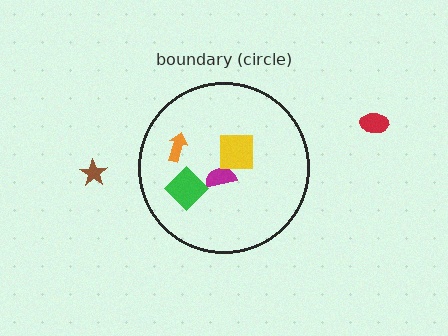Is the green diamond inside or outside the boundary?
Inside.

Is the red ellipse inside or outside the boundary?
Outside.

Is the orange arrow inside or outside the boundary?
Inside.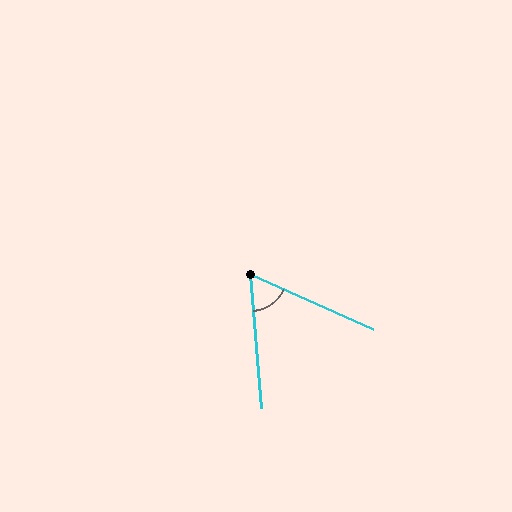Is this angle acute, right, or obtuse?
It is acute.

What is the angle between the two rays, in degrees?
Approximately 61 degrees.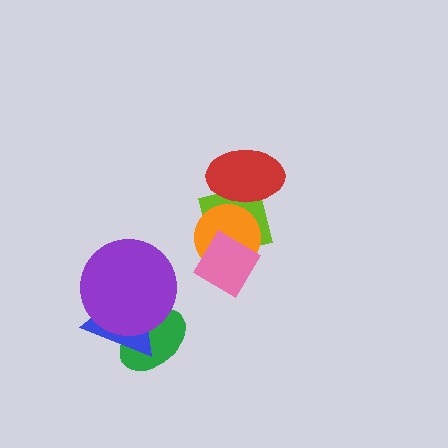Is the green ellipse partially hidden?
Yes, it is partially covered by another shape.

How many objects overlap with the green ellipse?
2 objects overlap with the green ellipse.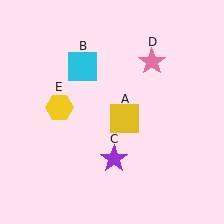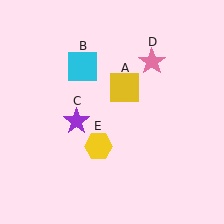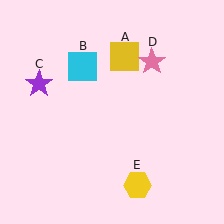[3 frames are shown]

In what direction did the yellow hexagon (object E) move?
The yellow hexagon (object E) moved down and to the right.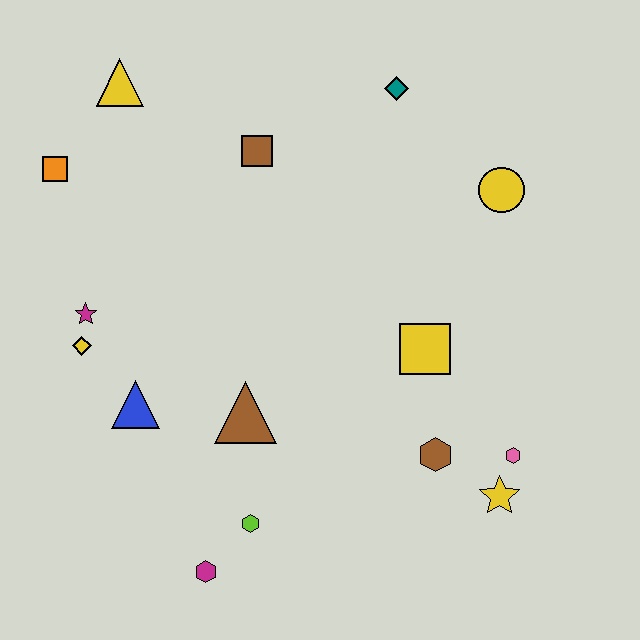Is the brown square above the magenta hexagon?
Yes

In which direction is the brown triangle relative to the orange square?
The brown triangle is below the orange square.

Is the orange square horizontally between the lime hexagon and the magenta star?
No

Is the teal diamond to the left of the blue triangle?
No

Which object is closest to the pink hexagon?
The yellow star is closest to the pink hexagon.